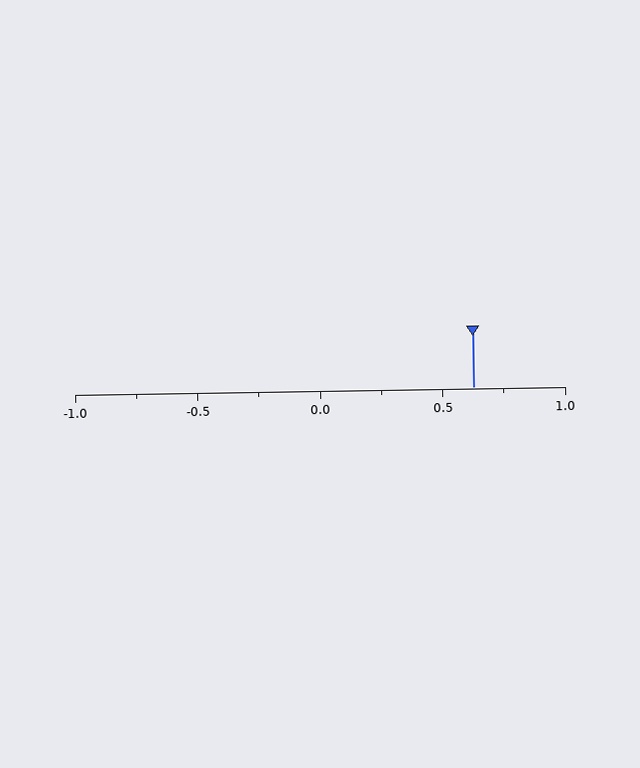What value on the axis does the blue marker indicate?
The marker indicates approximately 0.62.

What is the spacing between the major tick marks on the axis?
The major ticks are spaced 0.5 apart.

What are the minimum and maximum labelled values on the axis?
The axis runs from -1.0 to 1.0.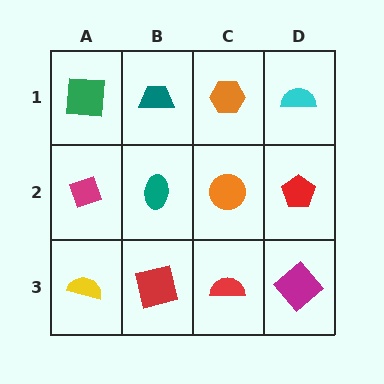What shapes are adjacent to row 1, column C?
An orange circle (row 2, column C), a teal trapezoid (row 1, column B), a cyan semicircle (row 1, column D).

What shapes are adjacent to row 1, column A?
A magenta diamond (row 2, column A), a teal trapezoid (row 1, column B).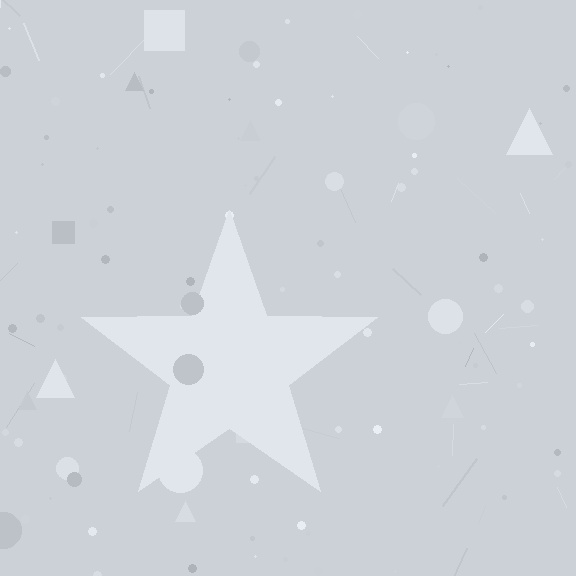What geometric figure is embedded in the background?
A star is embedded in the background.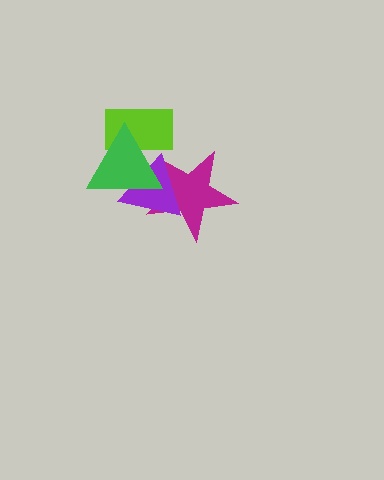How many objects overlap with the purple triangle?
3 objects overlap with the purple triangle.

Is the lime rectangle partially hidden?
Yes, it is partially covered by another shape.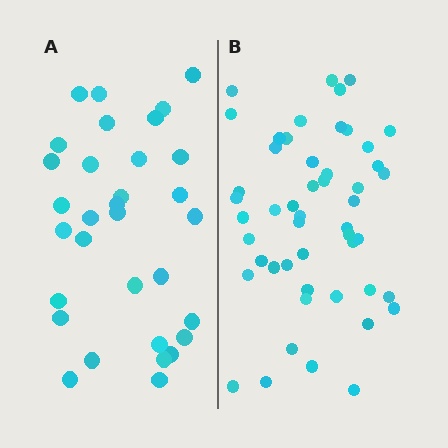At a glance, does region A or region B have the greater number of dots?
Region B (the right region) has more dots.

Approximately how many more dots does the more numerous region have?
Region B has approximately 20 more dots than region A.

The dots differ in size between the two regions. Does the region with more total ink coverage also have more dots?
No. Region A has more total ink coverage because its dots are larger, but region B actually contains more individual dots. Total area can be misleading — the number of items is what matters here.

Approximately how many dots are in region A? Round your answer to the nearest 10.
About 30 dots. (The exact count is 32, which rounds to 30.)